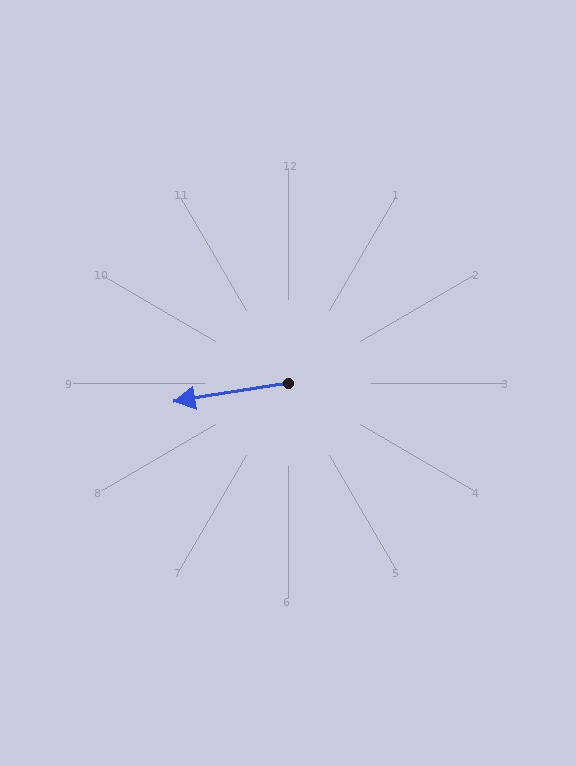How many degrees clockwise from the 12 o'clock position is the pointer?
Approximately 261 degrees.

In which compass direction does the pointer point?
West.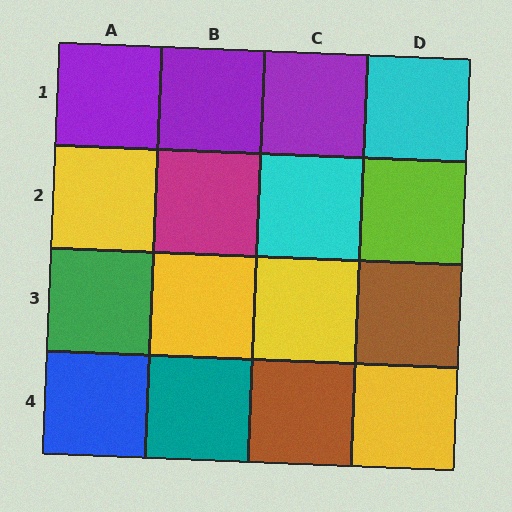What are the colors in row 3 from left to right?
Green, yellow, yellow, brown.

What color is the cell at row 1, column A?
Purple.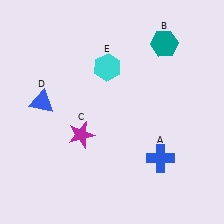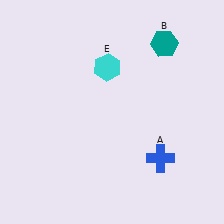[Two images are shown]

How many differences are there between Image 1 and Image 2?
There are 2 differences between the two images.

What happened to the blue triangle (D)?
The blue triangle (D) was removed in Image 2. It was in the top-left area of Image 1.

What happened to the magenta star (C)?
The magenta star (C) was removed in Image 2. It was in the bottom-left area of Image 1.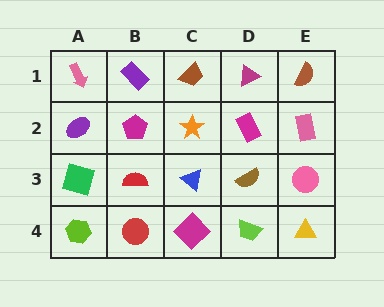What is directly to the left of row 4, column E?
A lime trapezoid.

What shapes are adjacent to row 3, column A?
A purple ellipse (row 2, column A), a lime hexagon (row 4, column A), a red semicircle (row 3, column B).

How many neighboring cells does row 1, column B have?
3.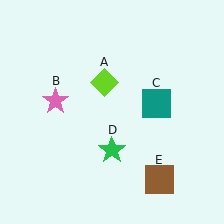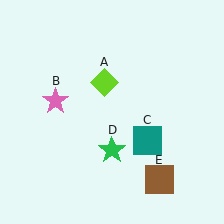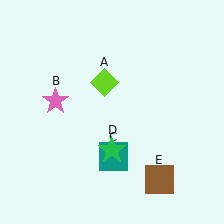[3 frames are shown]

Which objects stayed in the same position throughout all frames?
Lime diamond (object A) and pink star (object B) and green star (object D) and brown square (object E) remained stationary.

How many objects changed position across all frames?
1 object changed position: teal square (object C).